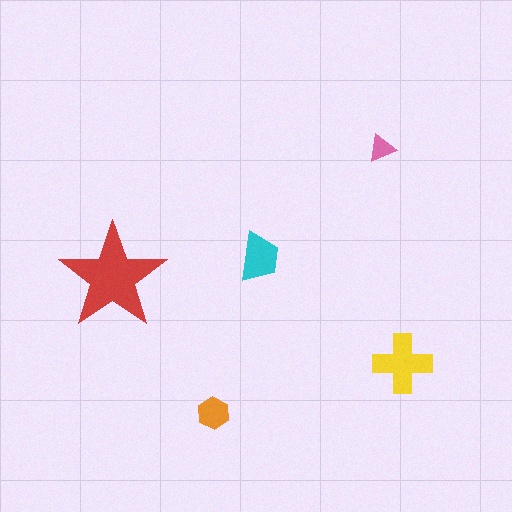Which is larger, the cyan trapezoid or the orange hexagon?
The cyan trapezoid.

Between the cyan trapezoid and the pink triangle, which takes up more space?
The cyan trapezoid.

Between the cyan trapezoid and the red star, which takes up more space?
The red star.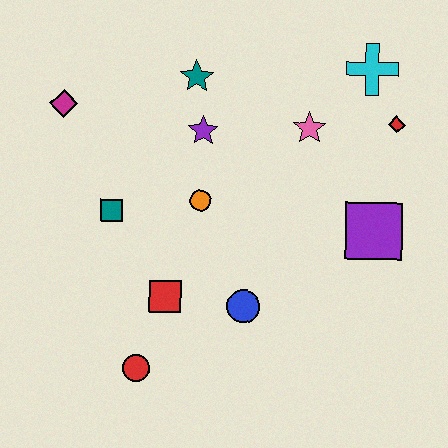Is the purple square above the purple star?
No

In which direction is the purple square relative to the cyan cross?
The purple square is below the cyan cross.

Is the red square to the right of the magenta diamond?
Yes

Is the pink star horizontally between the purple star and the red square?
No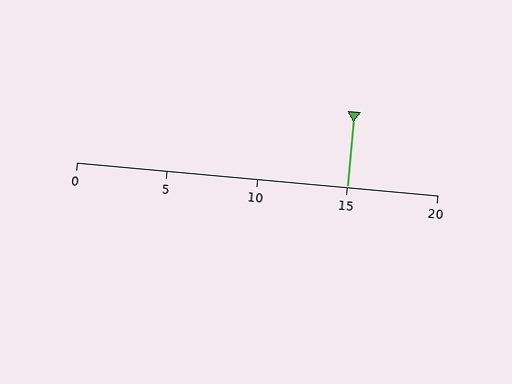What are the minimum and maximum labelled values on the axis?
The axis runs from 0 to 20.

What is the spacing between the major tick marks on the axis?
The major ticks are spaced 5 apart.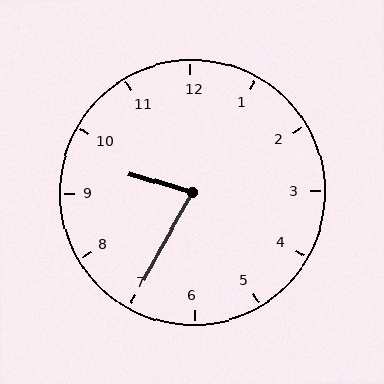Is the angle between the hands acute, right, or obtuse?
It is acute.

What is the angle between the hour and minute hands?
Approximately 78 degrees.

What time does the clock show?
9:35.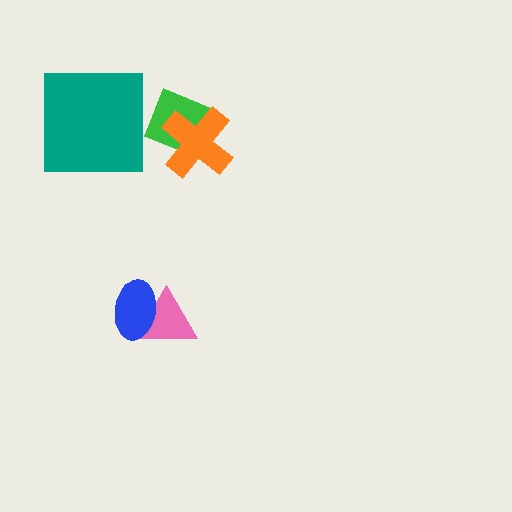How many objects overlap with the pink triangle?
1 object overlaps with the pink triangle.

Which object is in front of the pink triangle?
The blue ellipse is in front of the pink triangle.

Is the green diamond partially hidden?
Yes, it is partially covered by another shape.